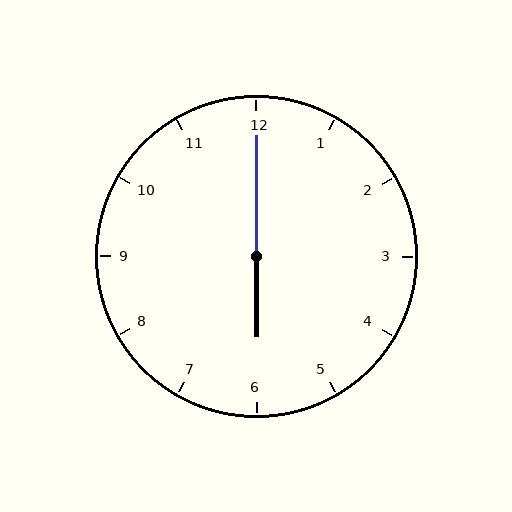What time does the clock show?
6:00.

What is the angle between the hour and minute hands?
Approximately 180 degrees.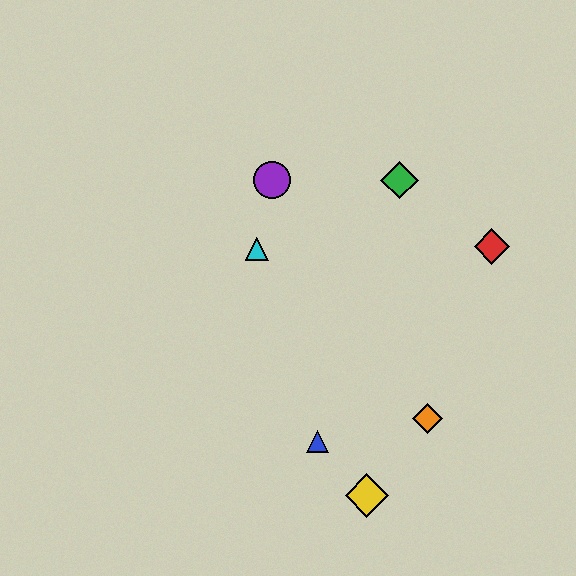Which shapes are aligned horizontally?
The green diamond, the purple circle are aligned horizontally.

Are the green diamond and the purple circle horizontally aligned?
Yes, both are at y≈180.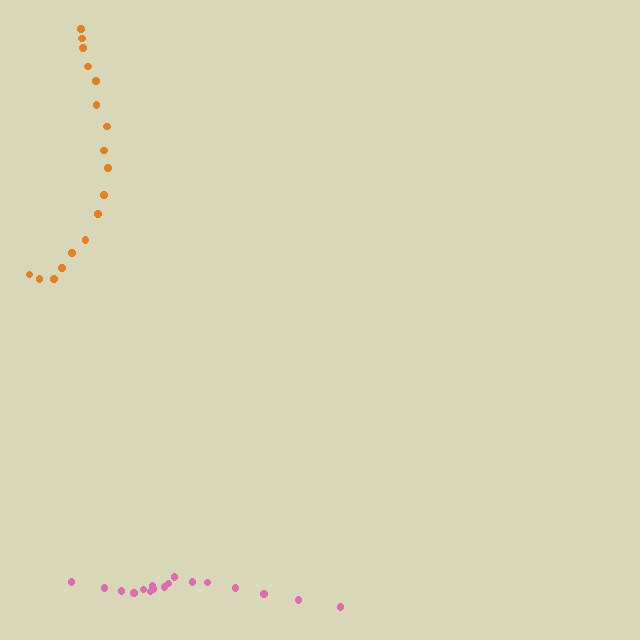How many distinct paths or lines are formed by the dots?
There are 2 distinct paths.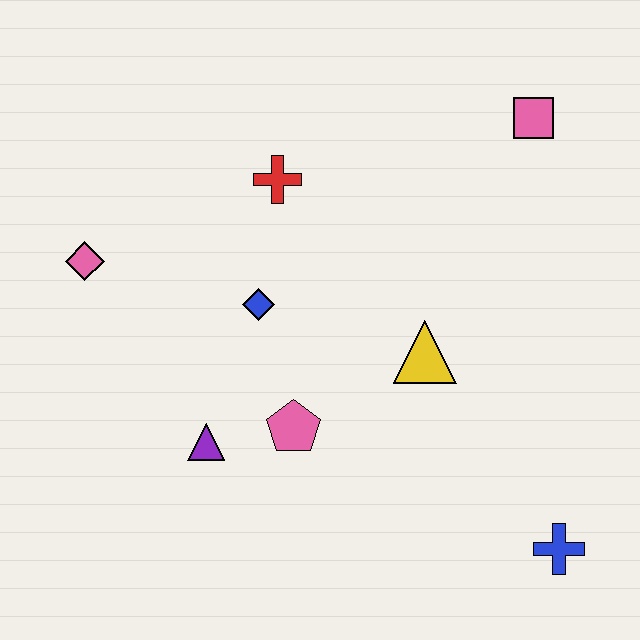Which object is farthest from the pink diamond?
The blue cross is farthest from the pink diamond.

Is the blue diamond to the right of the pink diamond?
Yes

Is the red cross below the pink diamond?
No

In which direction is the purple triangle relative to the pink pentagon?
The purple triangle is to the left of the pink pentagon.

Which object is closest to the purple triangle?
The pink pentagon is closest to the purple triangle.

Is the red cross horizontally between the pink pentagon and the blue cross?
No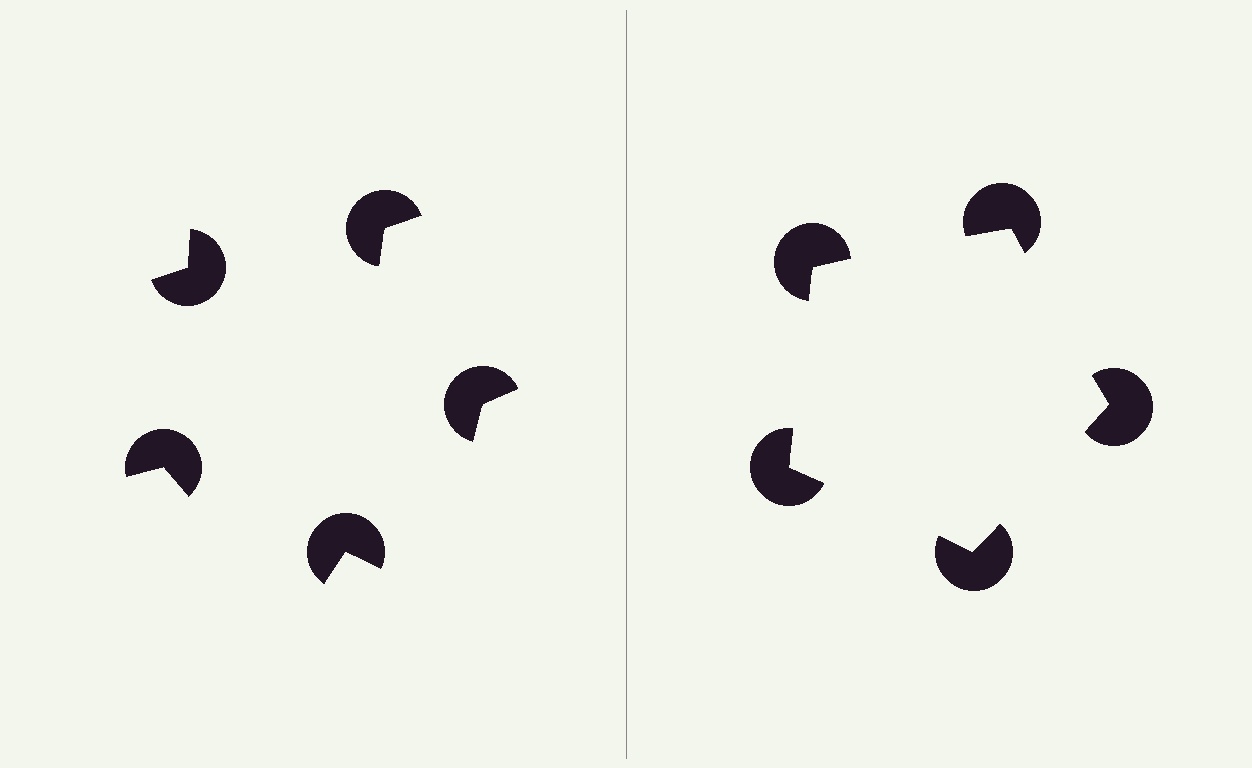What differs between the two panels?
The pac-man discs are positioned identically on both sides; only the wedge orientations differ. On the right they align to a pentagon; on the left they are misaligned.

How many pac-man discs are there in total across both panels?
10 — 5 on each side.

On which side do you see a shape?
An illusory pentagon appears on the right side. On the left side the wedge cuts are rotated, so no coherent shape forms.